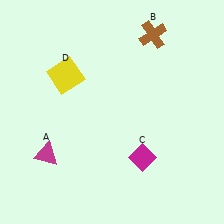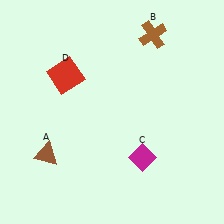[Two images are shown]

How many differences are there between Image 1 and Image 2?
There are 2 differences between the two images.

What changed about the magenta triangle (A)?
In Image 1, A is magenta. In Image 2, it changed to brown.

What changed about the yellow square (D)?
In Image 1, D is yellow. In Image 2, it changed to red.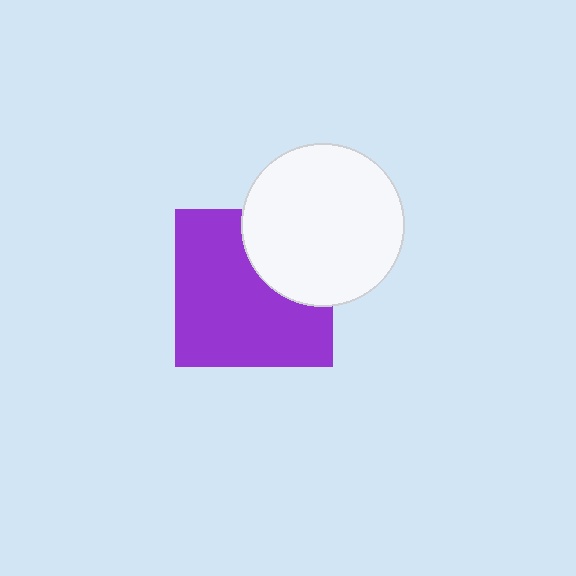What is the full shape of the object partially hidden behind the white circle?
The partially hidden object is a purple square.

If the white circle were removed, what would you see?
You would see the complete purple square.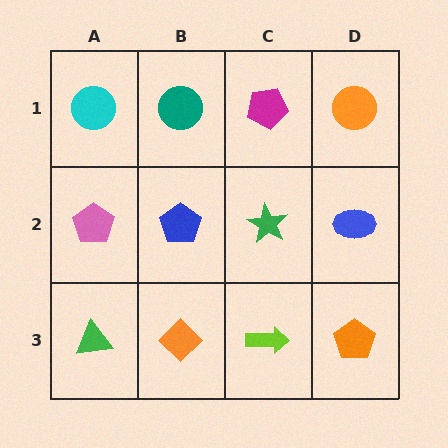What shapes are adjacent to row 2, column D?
An orange circle (row 1, column D), an orange pentagon (row 3, column D), a green star (row 2, column C).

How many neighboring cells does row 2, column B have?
4.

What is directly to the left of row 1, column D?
A magenta pentagon.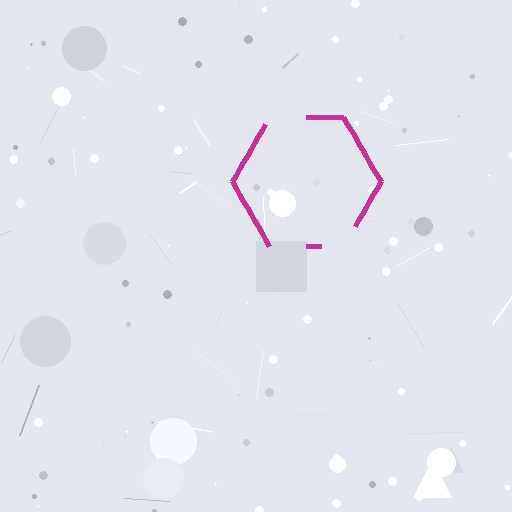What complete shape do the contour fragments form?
The contour fragments form a hexagon.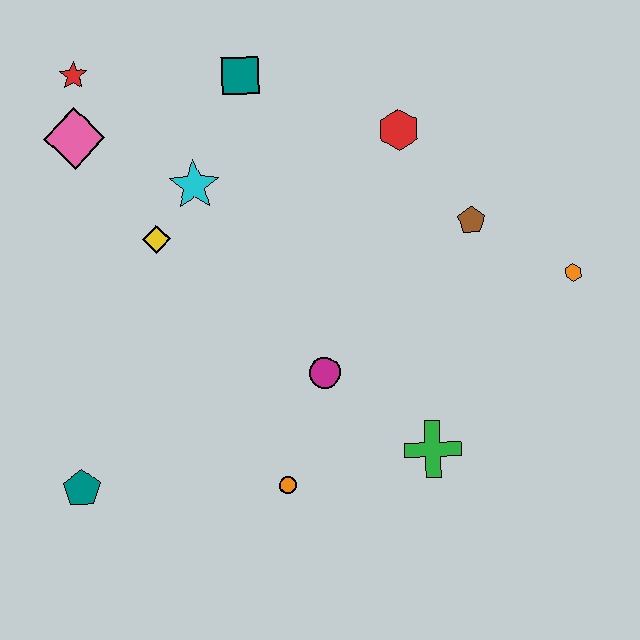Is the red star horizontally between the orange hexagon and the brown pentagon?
No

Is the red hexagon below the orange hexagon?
No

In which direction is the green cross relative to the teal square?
The green cross is below the teal square.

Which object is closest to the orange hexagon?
The brown pentagon is closest to the orange hexagon.